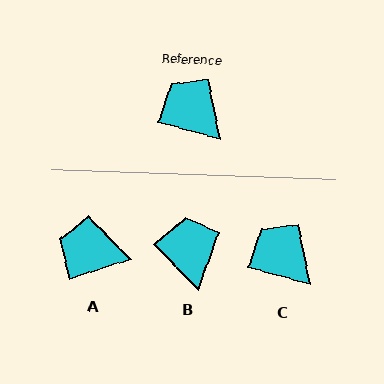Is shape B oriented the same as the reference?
No, it is off by about 31 degrees.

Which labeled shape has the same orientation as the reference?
C.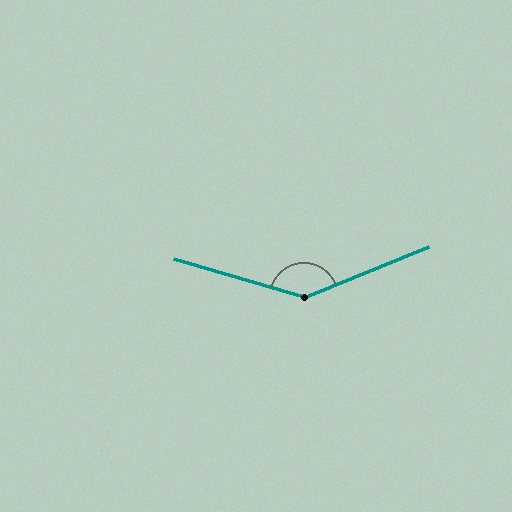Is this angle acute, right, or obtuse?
It is obtuse.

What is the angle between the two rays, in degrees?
Approximately 142 degrees.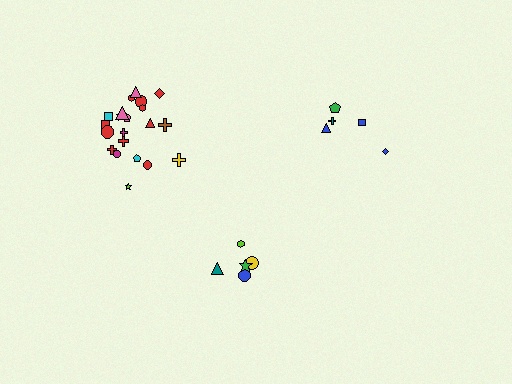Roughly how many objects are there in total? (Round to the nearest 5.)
Roughly 30 objects in total.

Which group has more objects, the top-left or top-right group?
The top-left group.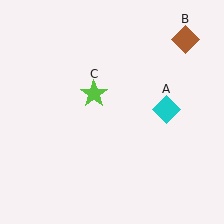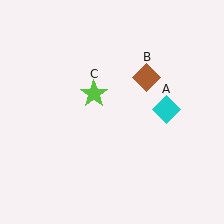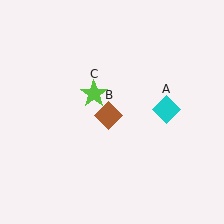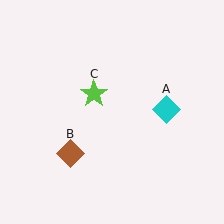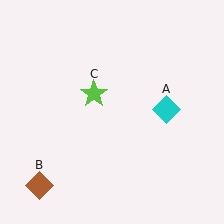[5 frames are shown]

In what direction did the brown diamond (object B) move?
The brown diamond (object B) moved down and to the left.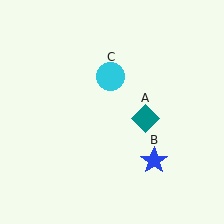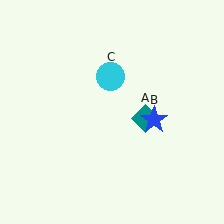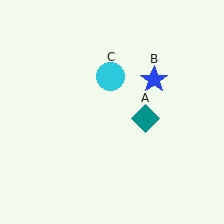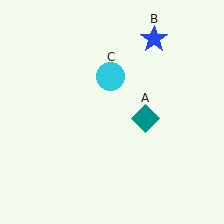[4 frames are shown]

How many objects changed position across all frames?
1 object changed position: blue star (object B).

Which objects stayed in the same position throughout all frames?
Teal diamond (object A) and cyan circle (object C) remained stationary.